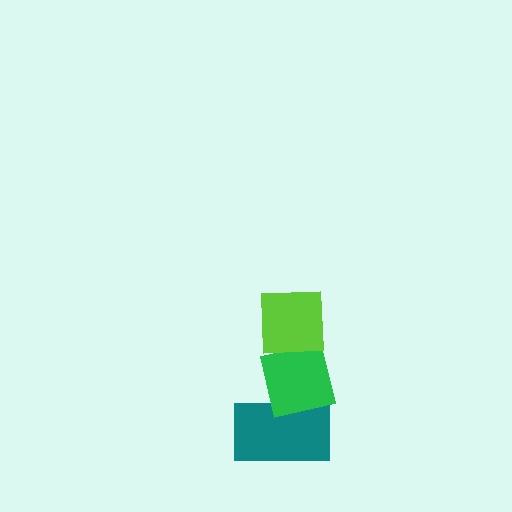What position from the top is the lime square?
The lime square is 1st from the top.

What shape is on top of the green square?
The lime square is on top of the green square.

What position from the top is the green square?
The green square is 2nd from the top.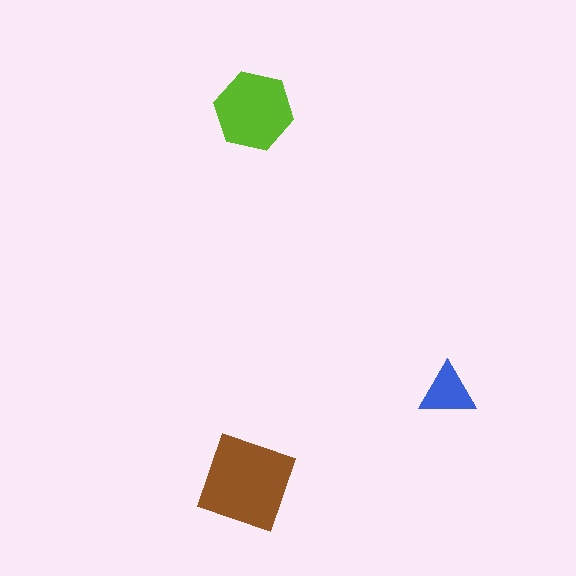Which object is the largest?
The brown square.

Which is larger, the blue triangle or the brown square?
The brown square.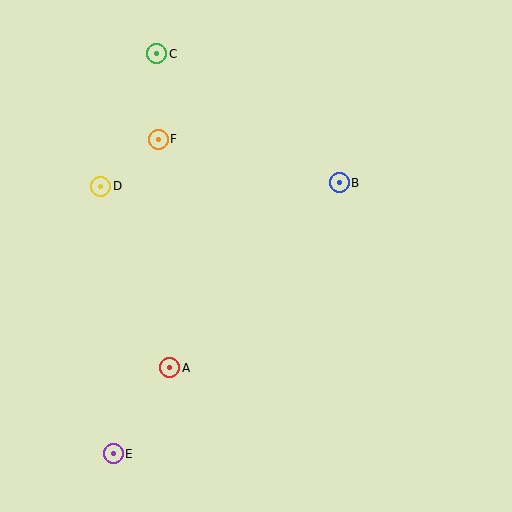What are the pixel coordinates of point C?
Point C is at (157, 54).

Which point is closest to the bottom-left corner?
Point E is closest to the bottom-left corner.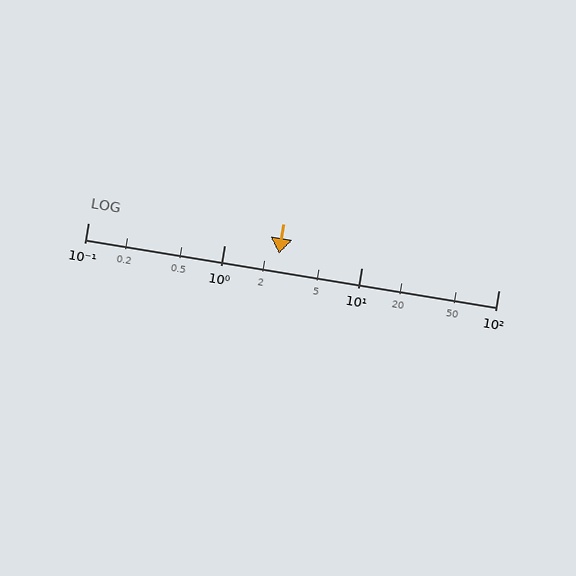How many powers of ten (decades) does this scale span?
The scale spans 3 decades, from 0.1 to 100.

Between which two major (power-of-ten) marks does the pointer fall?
The pointer is between 1 and 10.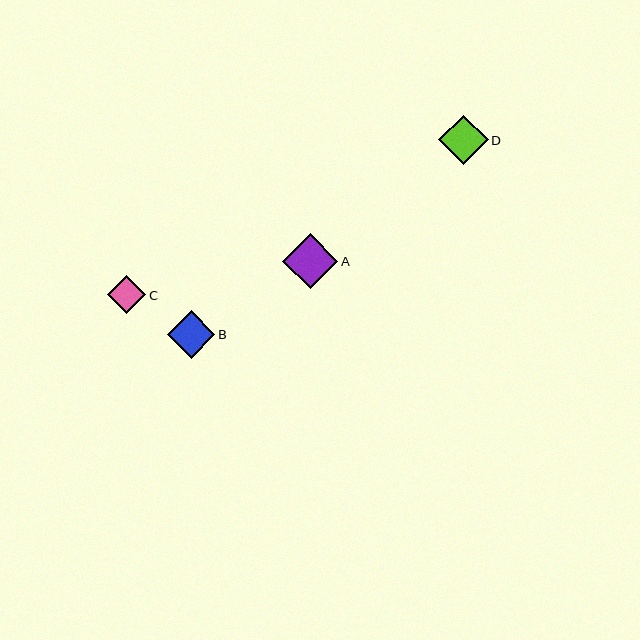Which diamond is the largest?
Diamond A is the largest with a size of approximately 55 pixels.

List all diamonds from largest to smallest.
From largest to smallest: A, D, B, C.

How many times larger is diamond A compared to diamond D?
Diamond A is approximately 1.1 times the size of diamond D.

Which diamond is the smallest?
Diamond C is the smallest with a size of approximately 38 pixels.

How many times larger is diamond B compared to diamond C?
Diamond B is approximately 1.2 times the size of diamond C.